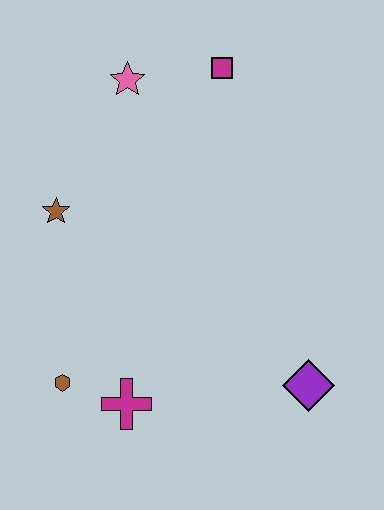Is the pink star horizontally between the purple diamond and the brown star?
Yes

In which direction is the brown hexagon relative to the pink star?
The brown hexagon is below the pink star.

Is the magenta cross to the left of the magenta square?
Yes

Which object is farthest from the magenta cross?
The magenta square is farthest from the magenta cross.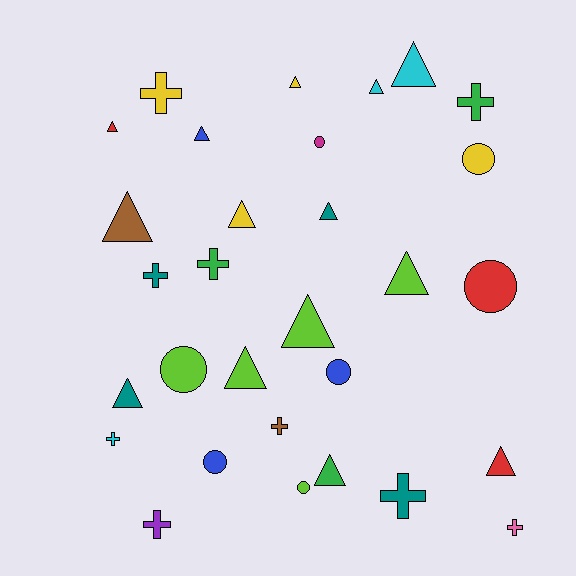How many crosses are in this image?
There are 9 crosses.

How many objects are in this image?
There are 30 objects.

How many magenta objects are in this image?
There is 1 magenta object.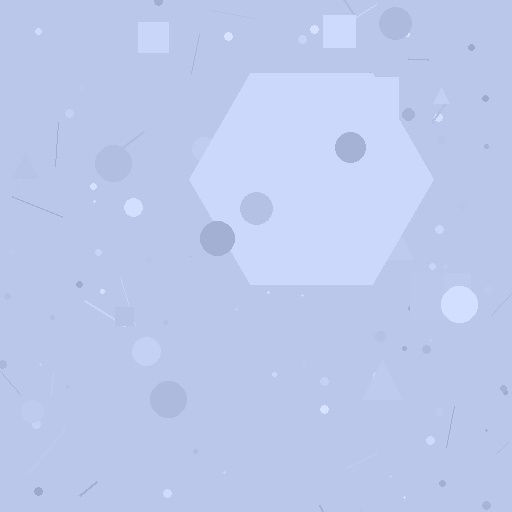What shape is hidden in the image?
A hexagon is hidden in the image.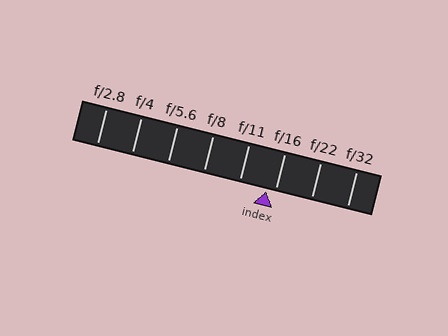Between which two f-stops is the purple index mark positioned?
The index mark is between f/11 and f/16.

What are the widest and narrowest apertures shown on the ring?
The widest aperture shown is f/2.8 and the narrowest is f/32.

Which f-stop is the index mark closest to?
The index mark is closest to f/16.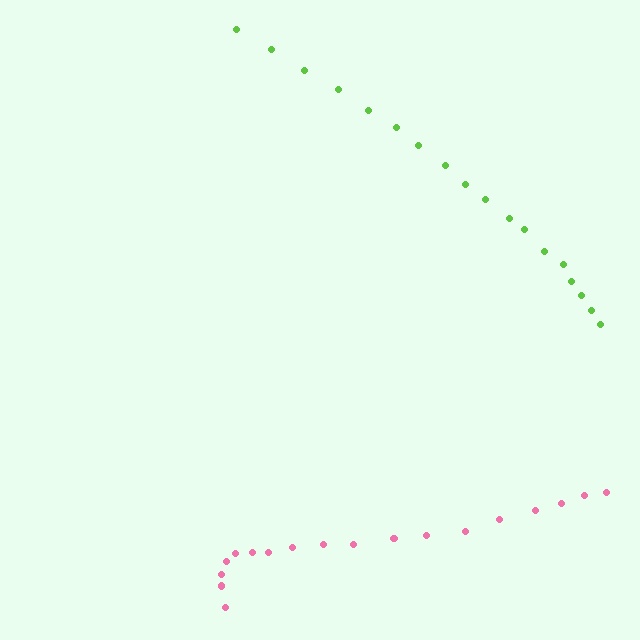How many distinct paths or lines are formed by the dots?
There are 2 distinct paths.